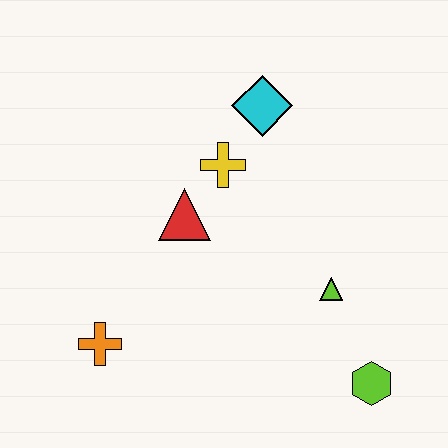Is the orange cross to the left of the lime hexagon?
Yes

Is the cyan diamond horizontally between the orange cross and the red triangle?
No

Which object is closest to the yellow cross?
The red triangle is closest to the yellow cross.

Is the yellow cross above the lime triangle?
Yes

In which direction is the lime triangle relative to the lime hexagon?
The lime triangle is above the lime hexagon.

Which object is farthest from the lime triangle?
The orange cross is farthest from the lime triangle.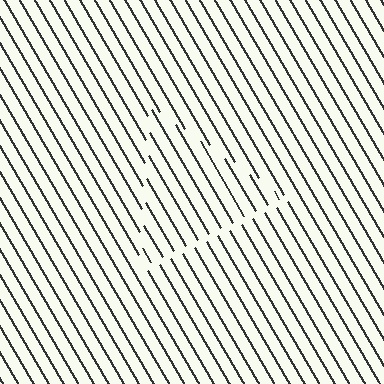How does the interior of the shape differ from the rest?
The interior of the shape contains the same grating, shifted by half a period — the contour is defined by the phase discontinuity where line-ends from the inner and outer gratings abut.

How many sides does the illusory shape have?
3 sides — the line-ends trace a triangle.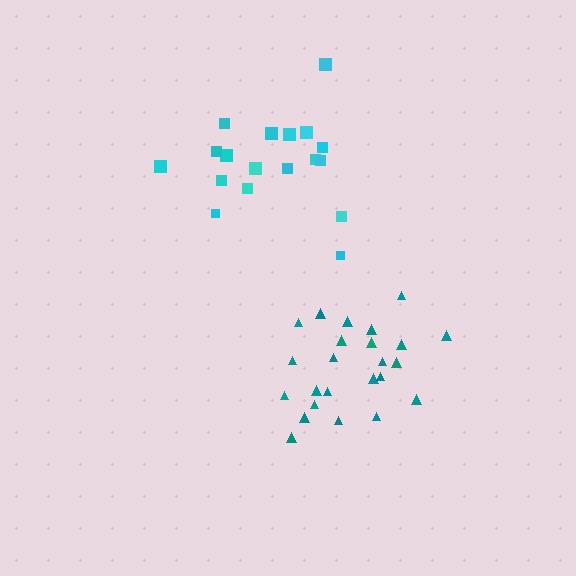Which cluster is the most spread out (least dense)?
Cyan.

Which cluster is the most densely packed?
Teal.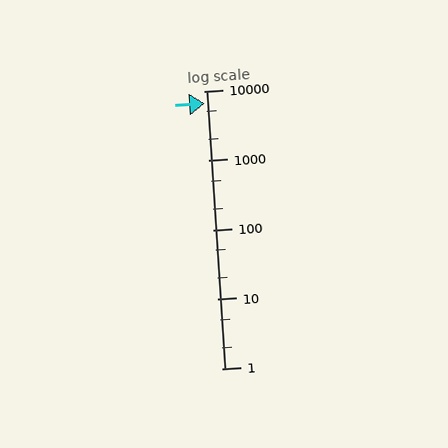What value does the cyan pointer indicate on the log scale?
The pointer indicates approximately 6700.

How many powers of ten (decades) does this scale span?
The scale spans 4 decades, from 1 to 10000.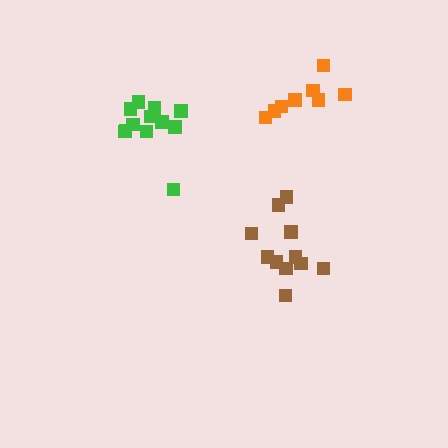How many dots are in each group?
Group 1: 12 dots, Group 2: 11 dots, Group 3: 8 dots (31 total).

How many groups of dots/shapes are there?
There are 3 groups.